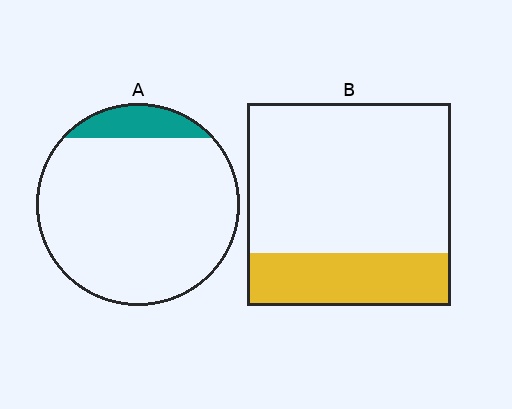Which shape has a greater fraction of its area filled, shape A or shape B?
Shape B.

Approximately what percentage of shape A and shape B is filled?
A is approximately 10% and B is approximately 25%.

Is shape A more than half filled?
No.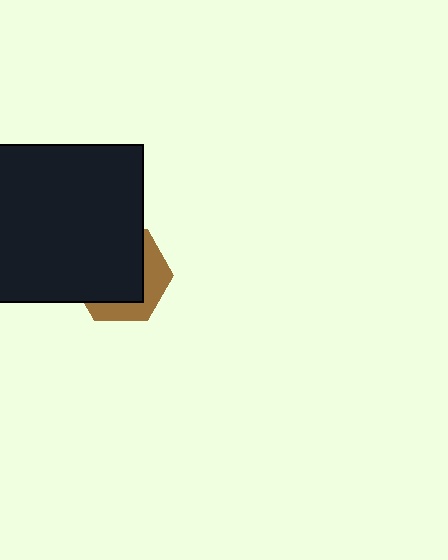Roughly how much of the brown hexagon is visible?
A small part of it is visible (roughly 35%).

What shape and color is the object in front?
The object in front is a black rectangle.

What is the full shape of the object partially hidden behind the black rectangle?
The partially hidden object is a brown hexagon.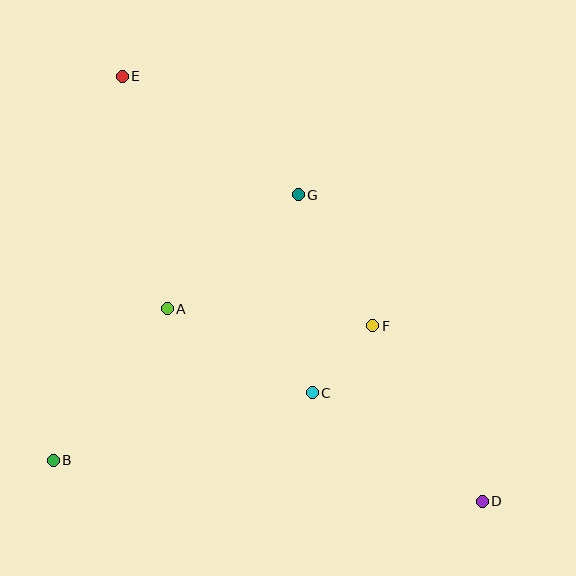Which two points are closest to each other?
Points C and F are closest to each other.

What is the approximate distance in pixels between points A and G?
The distance between A and G is approximately 174 pixels.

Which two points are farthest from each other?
Points D and E are farthest from each other.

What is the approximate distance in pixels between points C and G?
The distance between C and G is approximately 199 pixels.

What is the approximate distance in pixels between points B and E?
The distance between B and E is approximately 390 pixels.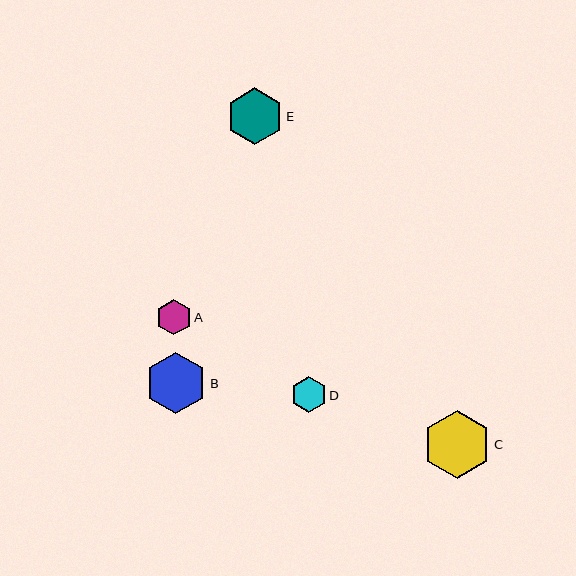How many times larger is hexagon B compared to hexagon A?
Hexagon B is approximately 1.7 times the size of hexagon A.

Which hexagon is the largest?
Hexagon C is the largest with a size of approximately 68 pixels.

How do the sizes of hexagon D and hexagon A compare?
Hexagon D and hexagon A are approximately the same size.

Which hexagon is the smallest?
Hexagon A is the smallest with a size of approximately 35 pixels.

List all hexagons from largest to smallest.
From largest to smallest: C, B, E, D, A.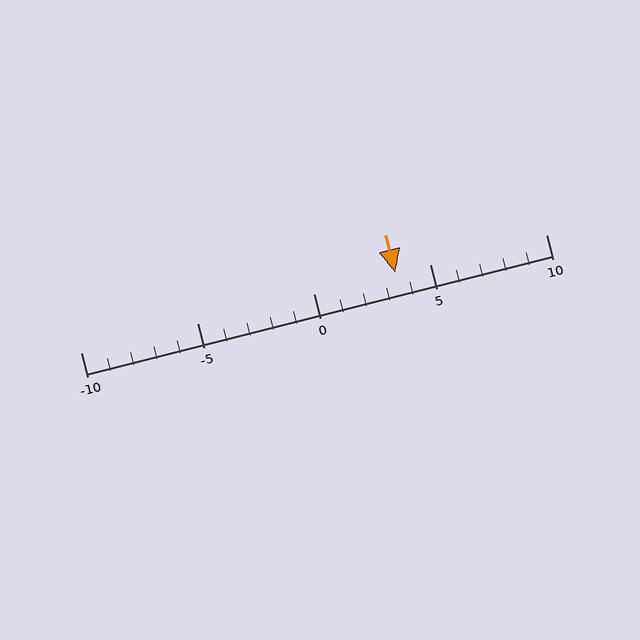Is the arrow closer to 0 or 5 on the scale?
The arrow is closer to 5.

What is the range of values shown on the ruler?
The ruler shows values from -10 to 10.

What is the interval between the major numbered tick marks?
The major tick marks are spaced 5 units apart.